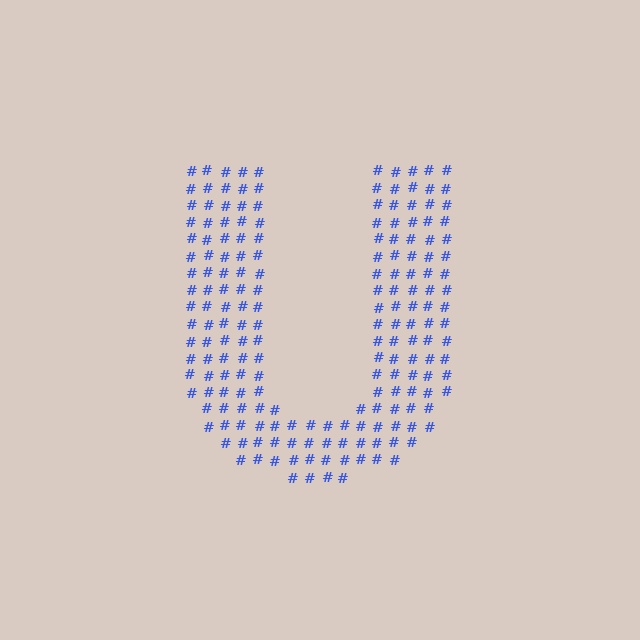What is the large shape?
The large shape is the letter U.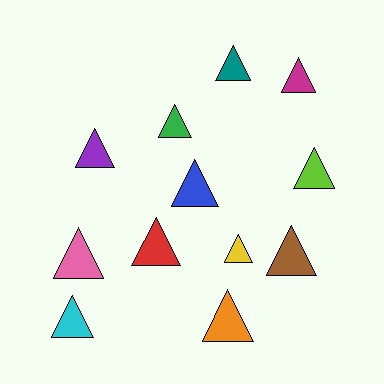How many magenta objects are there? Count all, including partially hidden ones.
There is 1 magenta object.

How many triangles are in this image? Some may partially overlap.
There are 12 triangles.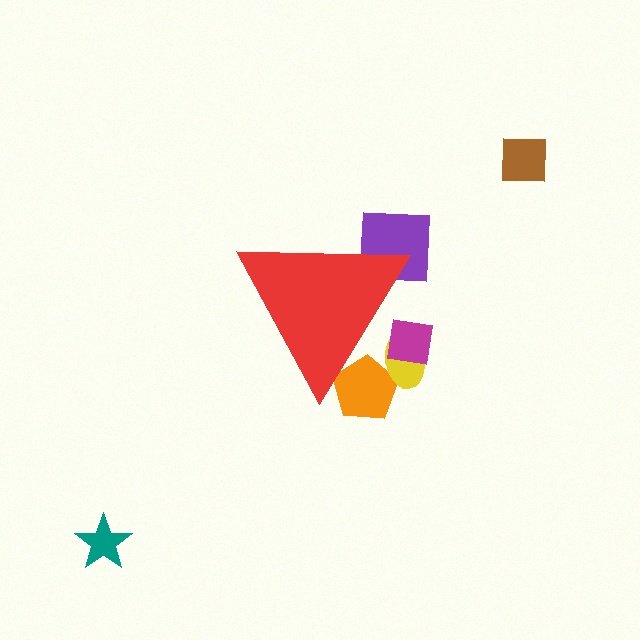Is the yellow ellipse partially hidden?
Yes, the yellow ellipse is partially hidden behind the red triangle.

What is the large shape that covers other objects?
A red triangle.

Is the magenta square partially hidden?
Yes, the magenta square is partially hidden behind the red triangle.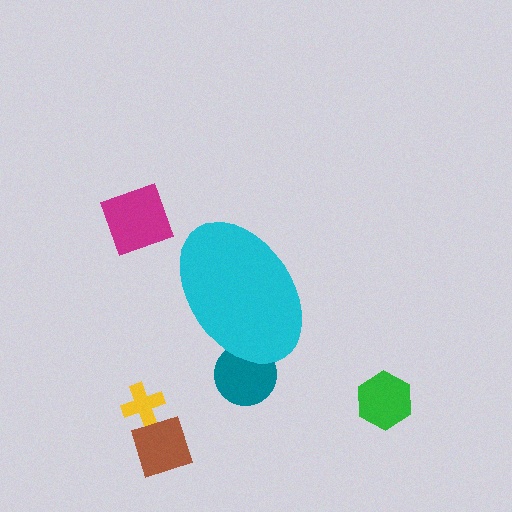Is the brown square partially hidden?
No, the brown square is fully visible.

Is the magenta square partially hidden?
No, the magenta square is fully visible.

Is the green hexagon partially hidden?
No, the green hexagon is fully visible.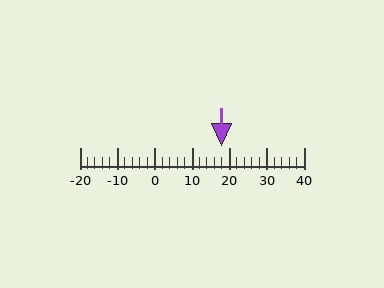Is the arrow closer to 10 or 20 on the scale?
The arrow is closer to 20.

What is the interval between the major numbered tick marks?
The major tick marks are spaced 10 units apart.